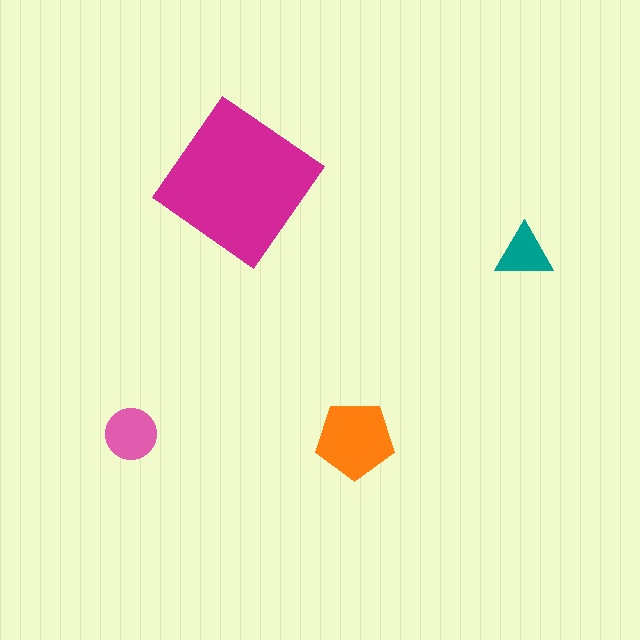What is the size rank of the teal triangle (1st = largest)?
4th.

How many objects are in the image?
There are 4 objects in the image.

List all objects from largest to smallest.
The magenta diamond, the orange pentagon, the pink circle, the teal triangle.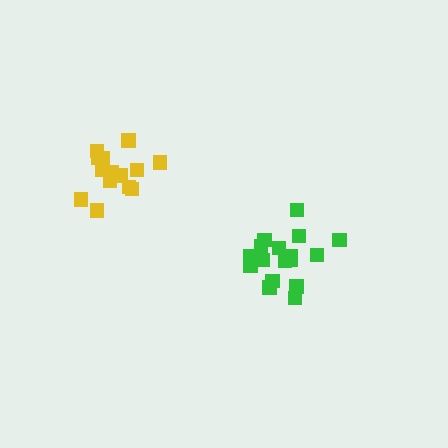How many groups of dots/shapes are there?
There are 2 groups.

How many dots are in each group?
Group 1: 18 dots, Group 2: 14 dots (32 total).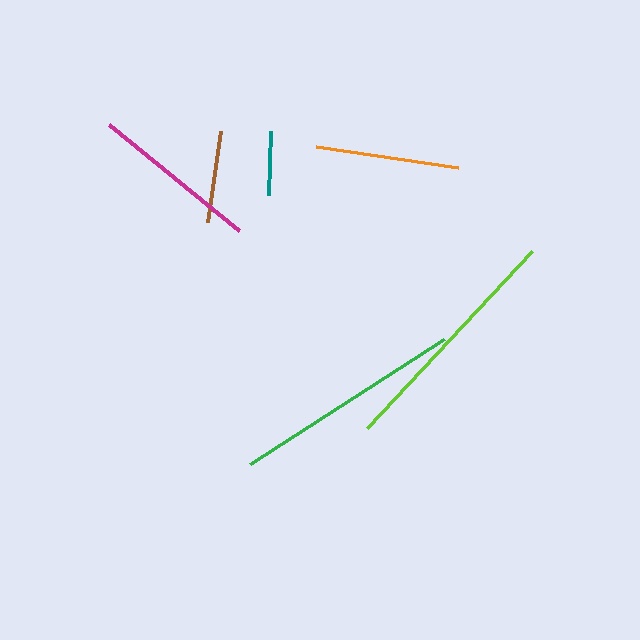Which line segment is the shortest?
The teal line is the shortest at approximately 65 pixels.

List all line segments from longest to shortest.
From longest to shortest: lime, green, magenta, orange, brown, teal.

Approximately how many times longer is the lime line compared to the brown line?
The lime line is approximately 2.6 times the length of the brown line.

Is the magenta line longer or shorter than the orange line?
The magenta line is longer than the orange line.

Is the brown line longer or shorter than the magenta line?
The magenta line is longer than the brown line.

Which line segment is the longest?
The lime line is the longest at approximately 242 pixels.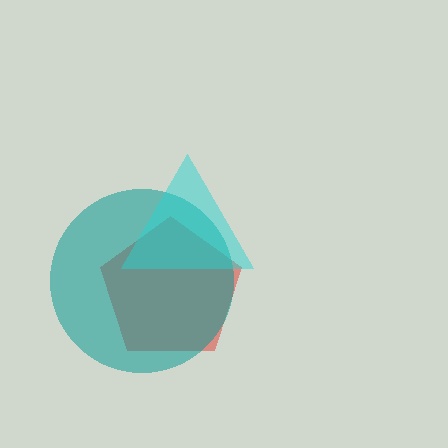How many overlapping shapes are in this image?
There are 3 overlapping shapes in the image.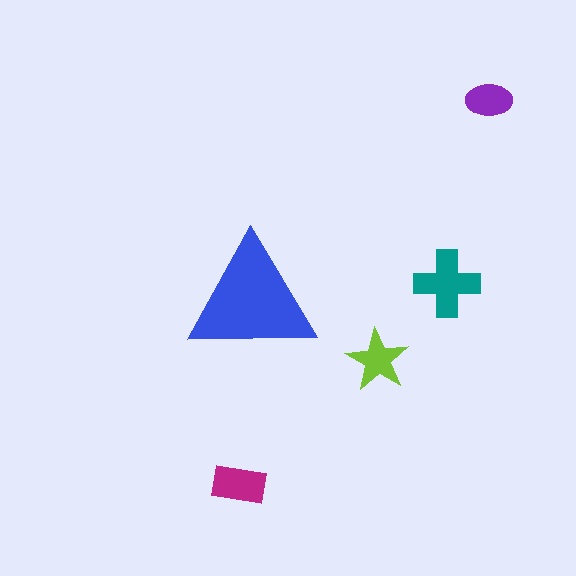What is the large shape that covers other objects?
A blue triangle.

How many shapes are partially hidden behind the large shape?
0 shapes are partially hidden.